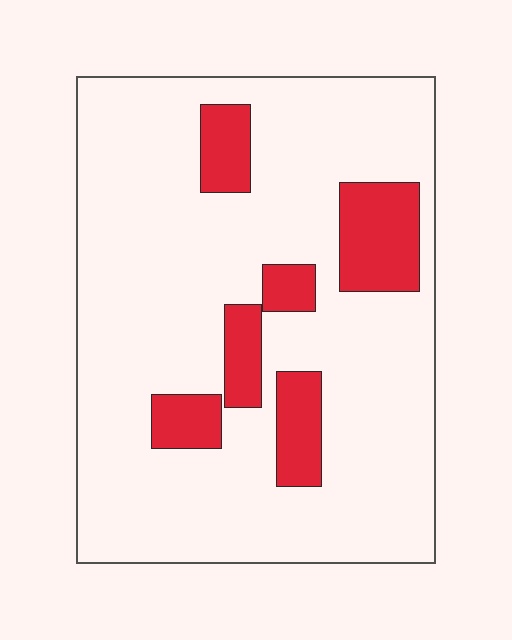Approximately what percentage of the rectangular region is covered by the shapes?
Approximately 15%.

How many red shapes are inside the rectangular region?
6.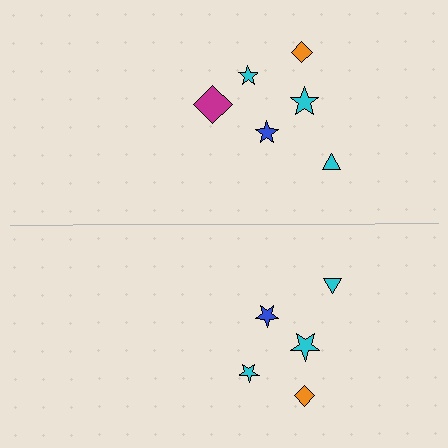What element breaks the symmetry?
A magenta diamond is missing from the bottom side.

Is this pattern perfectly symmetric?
No, the pattern is not perfectly symmetric. A magenta diamond is missing from the bottom side.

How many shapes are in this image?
There are 11 shapes in this image.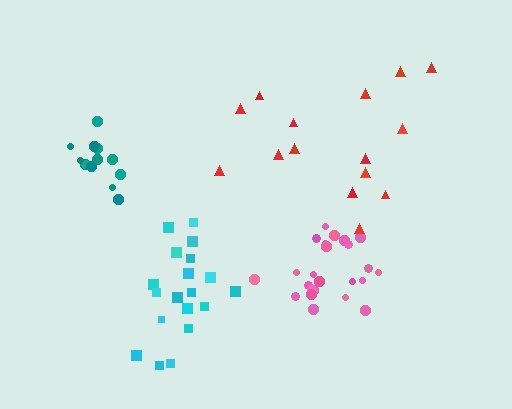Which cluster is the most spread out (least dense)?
Red.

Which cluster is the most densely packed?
Pink.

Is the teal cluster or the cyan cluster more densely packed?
Teal.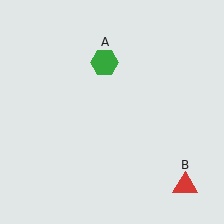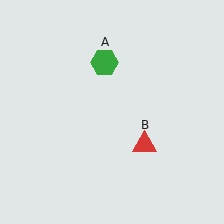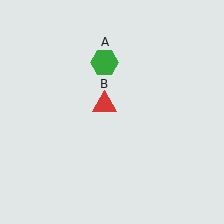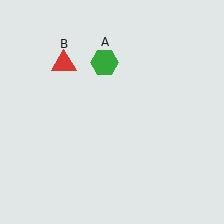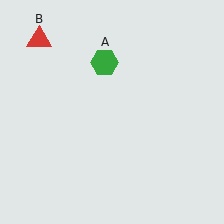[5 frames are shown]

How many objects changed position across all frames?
1 object changed position: red triangle (object B).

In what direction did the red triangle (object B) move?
The red triangle (object B) moved up and to the left.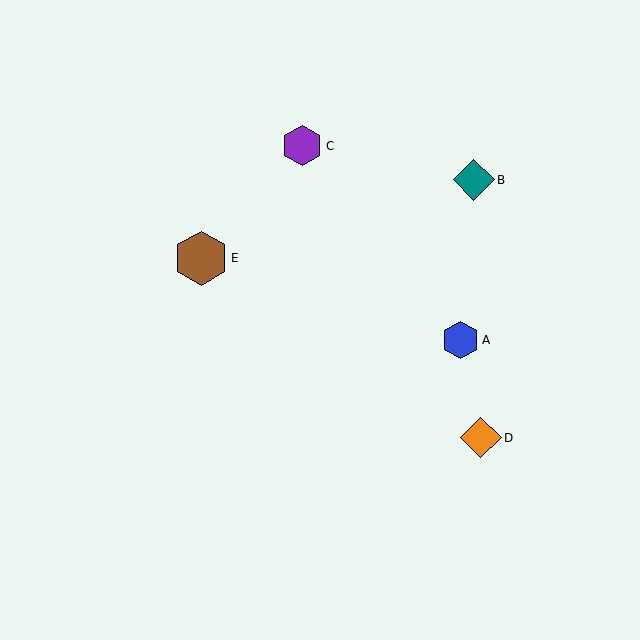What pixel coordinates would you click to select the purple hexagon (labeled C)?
Click at (302, 146) to select the purple hexagon C.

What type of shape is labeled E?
Shape E is a brown hexagon.